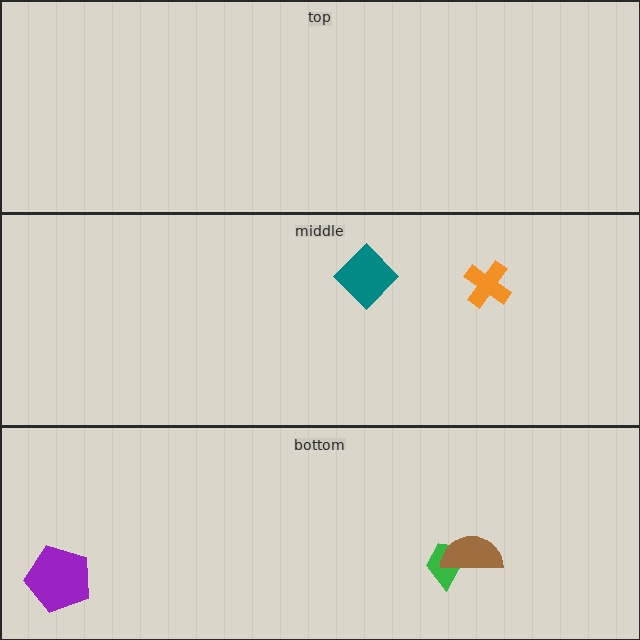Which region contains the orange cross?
The middle region.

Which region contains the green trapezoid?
The bottom region.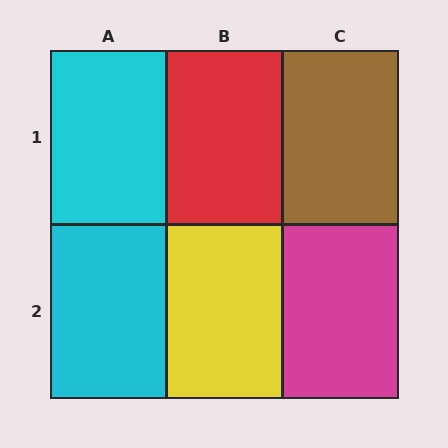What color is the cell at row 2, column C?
Magenta.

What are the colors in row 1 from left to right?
Cyan, red, brown.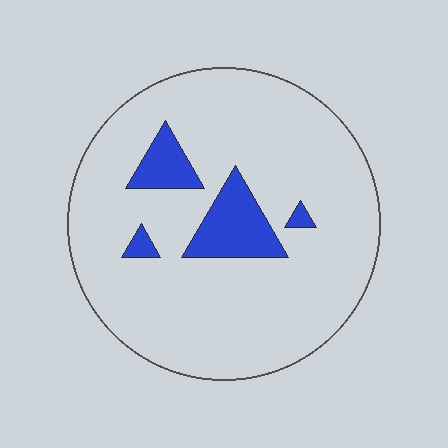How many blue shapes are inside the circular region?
4.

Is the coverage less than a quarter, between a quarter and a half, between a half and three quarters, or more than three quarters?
Less than a quarter.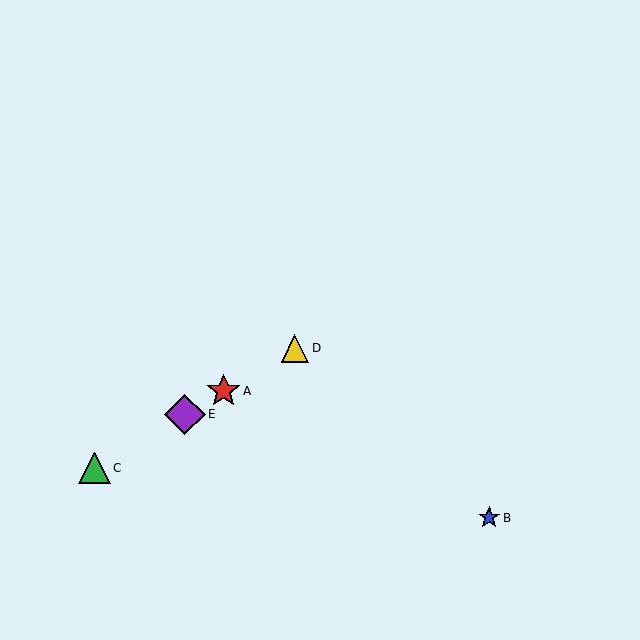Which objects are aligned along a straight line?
Objects A, C, D, E are aligned along a straight line.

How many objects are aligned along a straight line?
4 objects (A, C, D, E) are aligned along a straight line.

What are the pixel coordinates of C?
Object C is at (95, 468).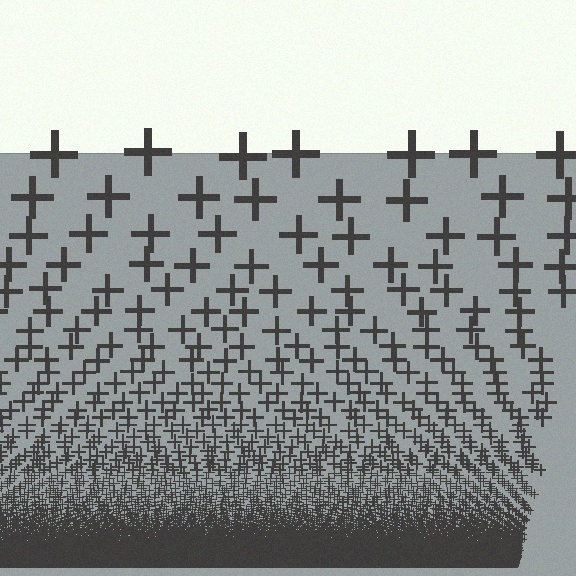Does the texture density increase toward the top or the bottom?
Density increases toward the bottom.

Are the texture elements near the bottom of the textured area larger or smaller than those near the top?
Smaller. The gradient is inverted — elements near the bottom are smaller and denser.